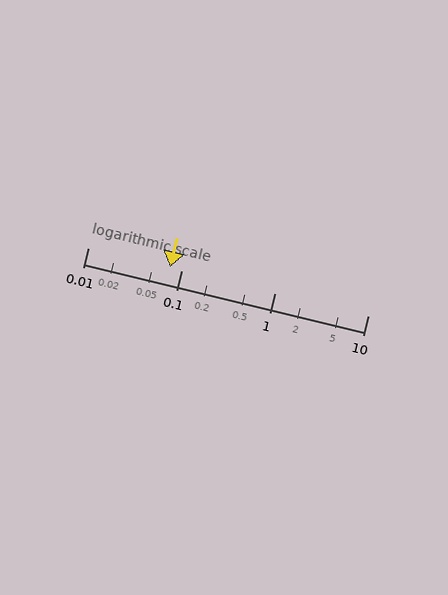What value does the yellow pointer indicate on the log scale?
The pointer indicates approximately 0.076.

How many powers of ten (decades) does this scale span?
The scale spans 3 decades, from 0.01 to 10.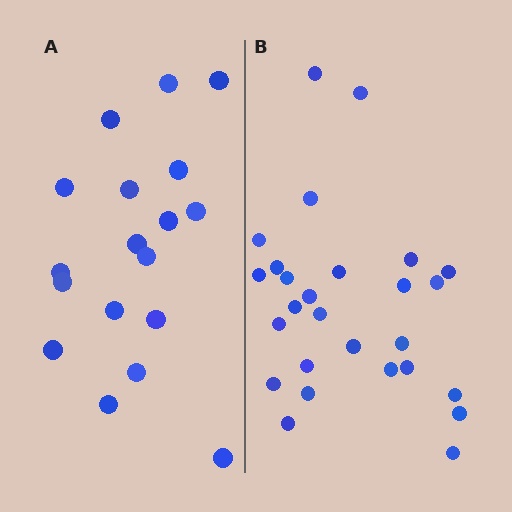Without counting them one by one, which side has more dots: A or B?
Region B (the right region) has more dots.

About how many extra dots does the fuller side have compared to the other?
Region B has roughly 8 or so more dots than region A.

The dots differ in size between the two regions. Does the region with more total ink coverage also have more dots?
No. Region A has more total ink coverage because its dots are larger, but region B actually contains more individual dots. Total area can be misleading — the number of items is what matters here.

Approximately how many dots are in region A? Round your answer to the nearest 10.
About 20 dots. (The exact count is 18, which rounds to 20.)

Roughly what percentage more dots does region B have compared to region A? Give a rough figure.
About 50% more.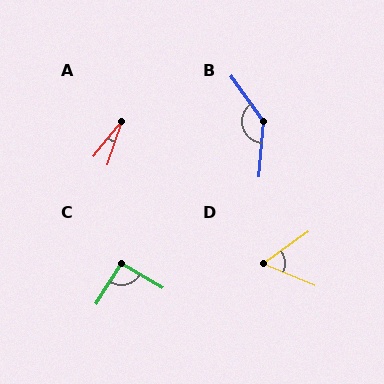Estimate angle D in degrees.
Approximately 58 degrees.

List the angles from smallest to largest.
A (20°), D (58°), C (91°), B (140°).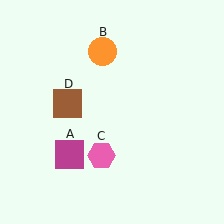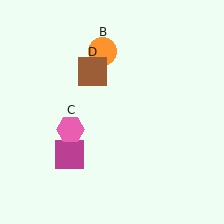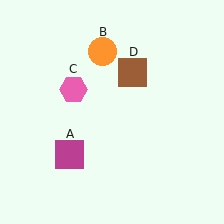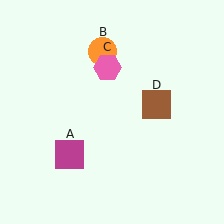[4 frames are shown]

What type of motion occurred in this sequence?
The pink hexagon (object C), brown square (object D) rotated clockwise around the center of the scene.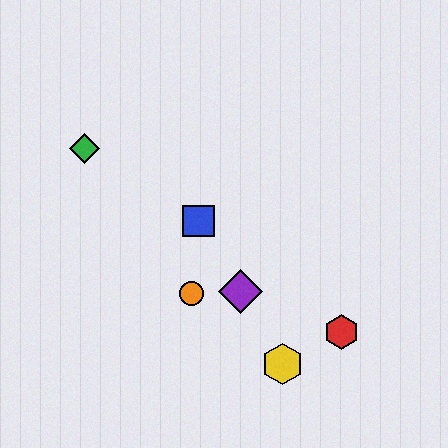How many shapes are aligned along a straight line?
3 shapes (the blue square, the yellow hexagon, the purple diamond) are aligned along a straight line.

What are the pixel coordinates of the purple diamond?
The purple diamond is at (240, 292).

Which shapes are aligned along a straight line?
The blue square, the yellow hexagon, the purple diamond are aligned along a straight line.